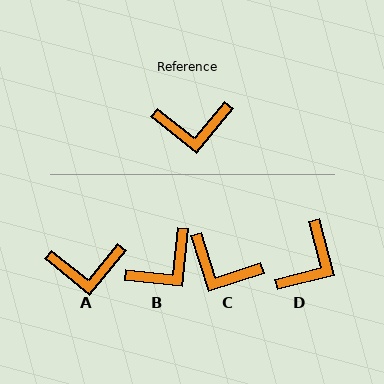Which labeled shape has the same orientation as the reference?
A.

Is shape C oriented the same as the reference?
No, it is off by about 33 degrees.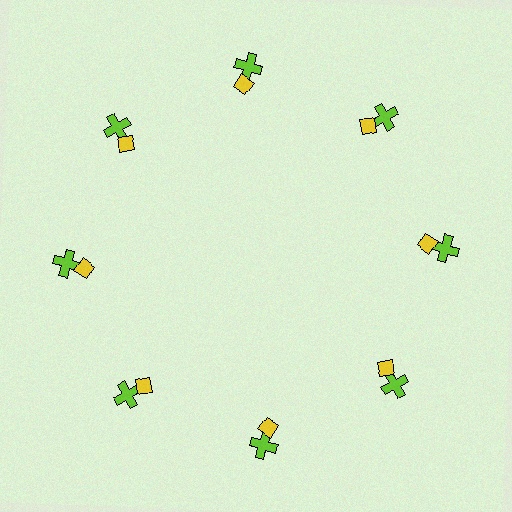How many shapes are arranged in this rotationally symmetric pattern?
There are 16 shapes, arranged in 8 groups of 2.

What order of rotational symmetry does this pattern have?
This pattern has 8-fold rotational symmetry.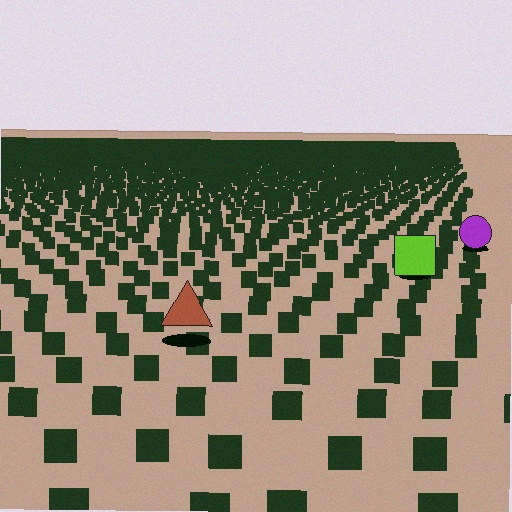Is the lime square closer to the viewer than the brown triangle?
No. The brown triangle is closer — you can tell from the texture gradient: the ground texture is coarser near it.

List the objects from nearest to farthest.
From nearest to farthest: the brown triangle, the lime square, the purple circle.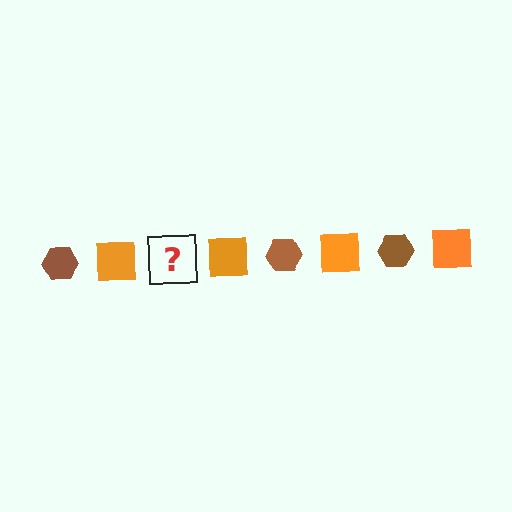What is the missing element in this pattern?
The missing element is a brown hexagon.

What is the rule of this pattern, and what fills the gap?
The rule is that the pattern alternates between brown hexagon and orange square. The gap should be filled with a brown hexagon.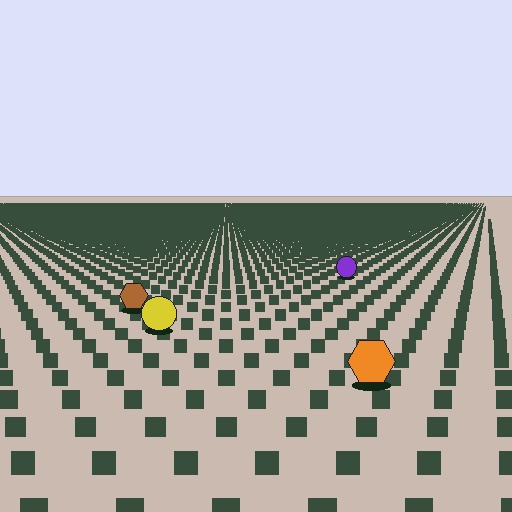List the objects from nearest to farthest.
From nearest to farthest: the orange hexagon, the yellow circle, the brown hexagon, the purple circle.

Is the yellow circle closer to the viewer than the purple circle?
Yes. The yellow circle is closer — you can tell from the texture gradient: the ground texture is coarser near it.